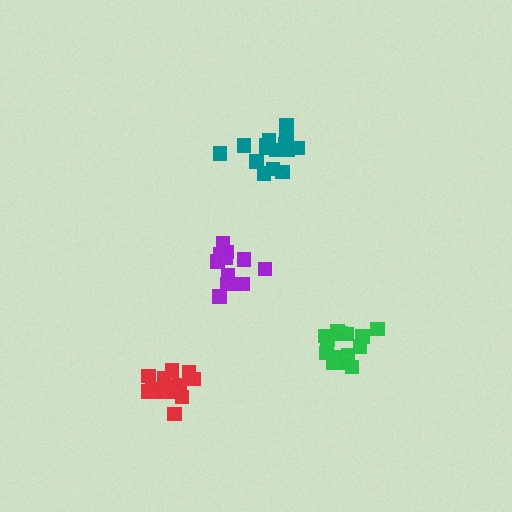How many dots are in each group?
Group 1: 15 dots, Group 2: 13 dots, Group 3: 14 dots, Group 4: 15 dots (57 total).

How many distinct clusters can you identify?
There are 4 distinct clusters.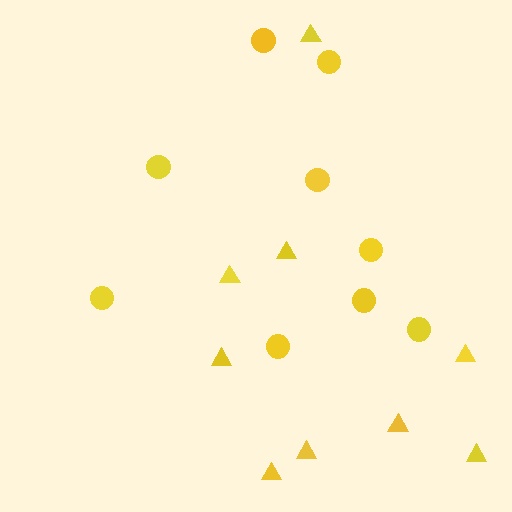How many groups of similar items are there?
There are 2 groups: one group of triangles (9) and one group of circles (9).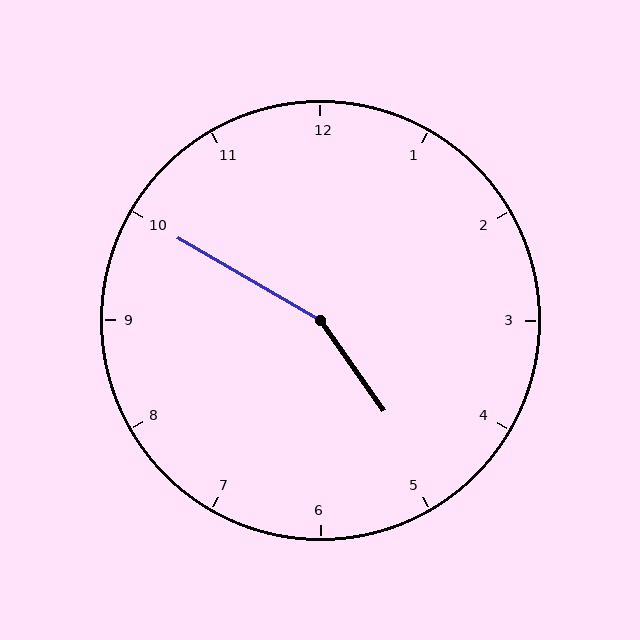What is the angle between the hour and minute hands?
Approximately 155 degrees.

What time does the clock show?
4:50.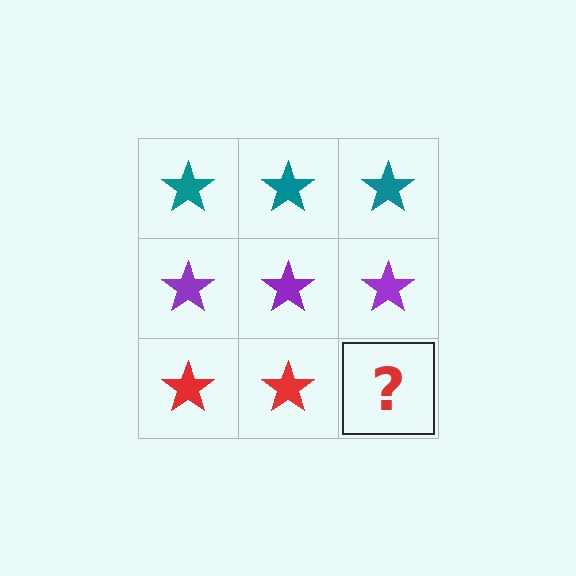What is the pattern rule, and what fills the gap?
The rule is that each row has a consistent color. The gap should be filled with a red star.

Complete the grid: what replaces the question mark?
The question mark should be replaced with a red star.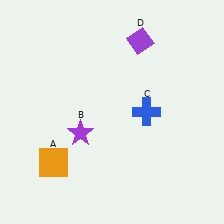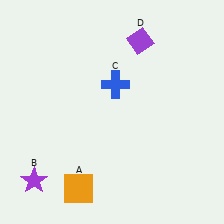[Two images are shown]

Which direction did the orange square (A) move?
The orange square (A) moved down.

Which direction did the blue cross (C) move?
The blue cross (C) moved left.